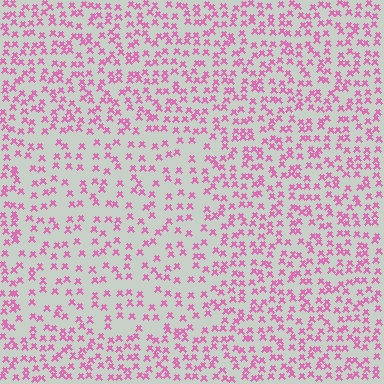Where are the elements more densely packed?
The elements are more densely packed outside the rectangle boundary.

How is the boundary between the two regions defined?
The boundary is defined by a change in element density (approximately 1.7x ratio). All elements are the same color, size, and shape.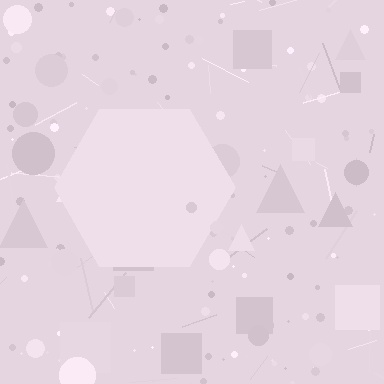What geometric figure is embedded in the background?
A hexagon is embedded in the background.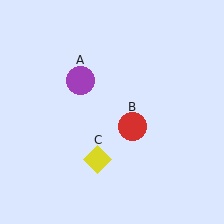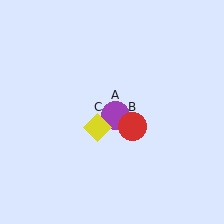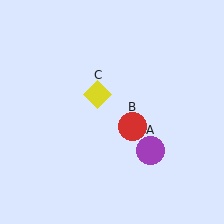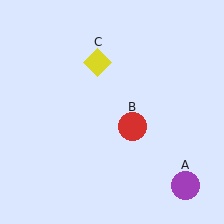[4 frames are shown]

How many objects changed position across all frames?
2 objects changed position: purple circle (object A), yellow diamond (object C).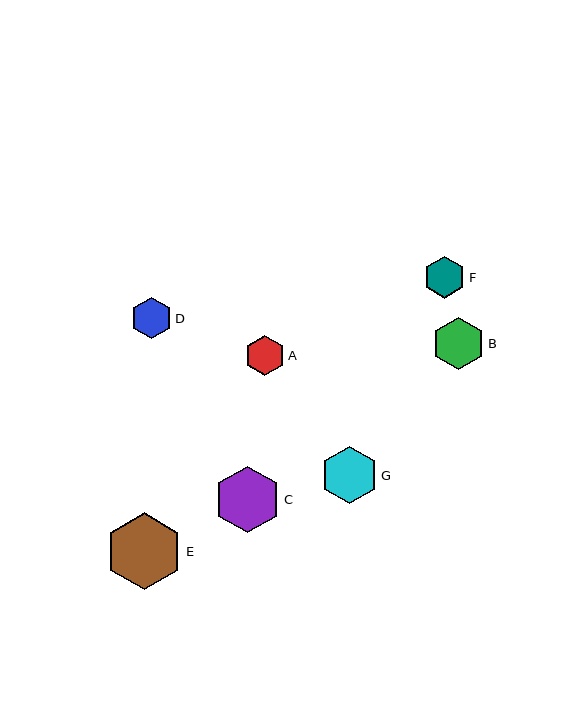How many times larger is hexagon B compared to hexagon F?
Hexagon B is approximately 1.2 times the size of hexagon F.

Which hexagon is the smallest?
Hexagon A is the smallest with a size of approximately 40 pixels.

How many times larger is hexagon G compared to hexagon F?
Hexagon G is approximately 1.4 times the size of hexagon F.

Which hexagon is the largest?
Hexagon E is the largest with a size of approximately 77 pixels.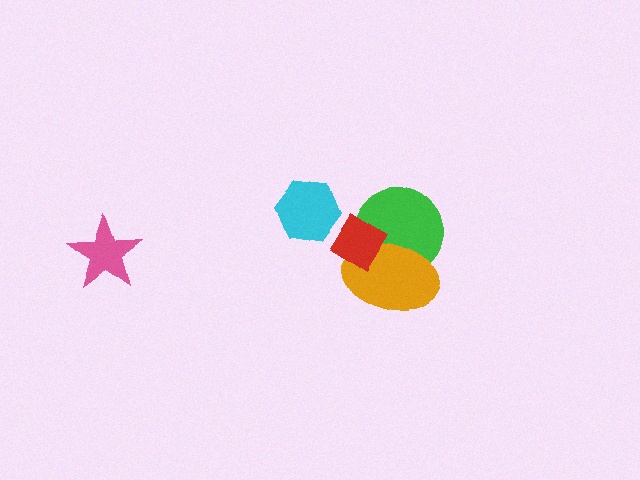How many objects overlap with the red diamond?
2 objects overlap with the red diamond.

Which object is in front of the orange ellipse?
The red diamond is in front of the orange ellipse.